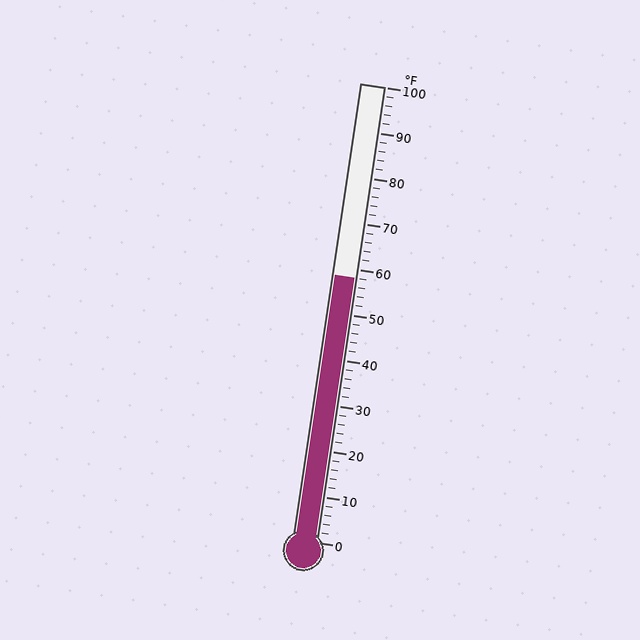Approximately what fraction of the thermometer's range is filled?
The thermometer is filled to approximately 60% of its range.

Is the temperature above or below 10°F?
The temperature is above 10°F.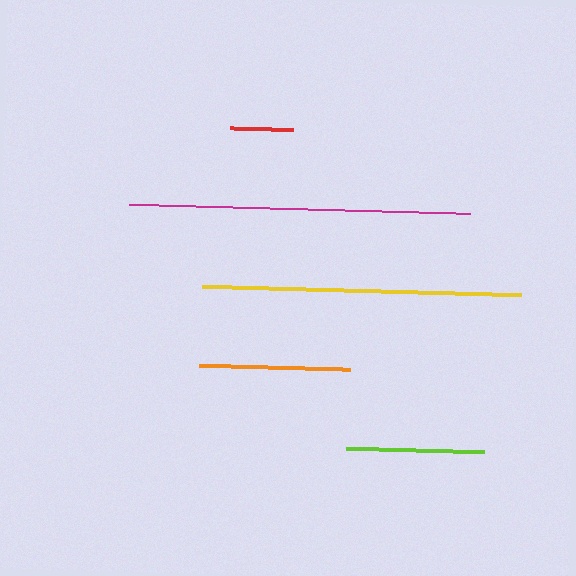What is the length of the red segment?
The red segment is approximately 63 pixels long.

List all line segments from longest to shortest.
From longest to shortest: magenta, yellow, orange, lime, red.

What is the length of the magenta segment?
The magenta segment is approximately 342 pixels long.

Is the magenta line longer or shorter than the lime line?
The magenta line is longer than the lime line.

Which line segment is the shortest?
The red line is the shortest at approximately 63 pixels.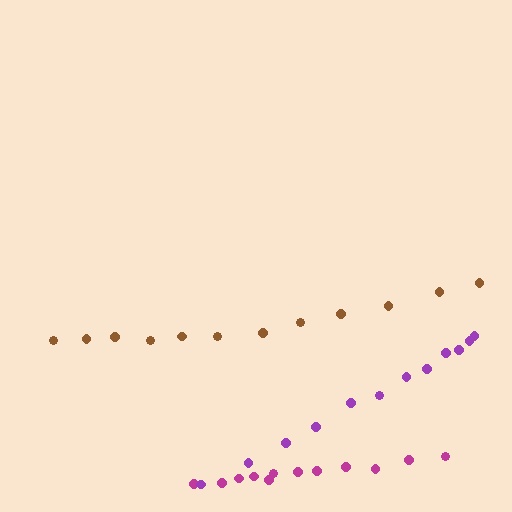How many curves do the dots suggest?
There are 3 distinct paths.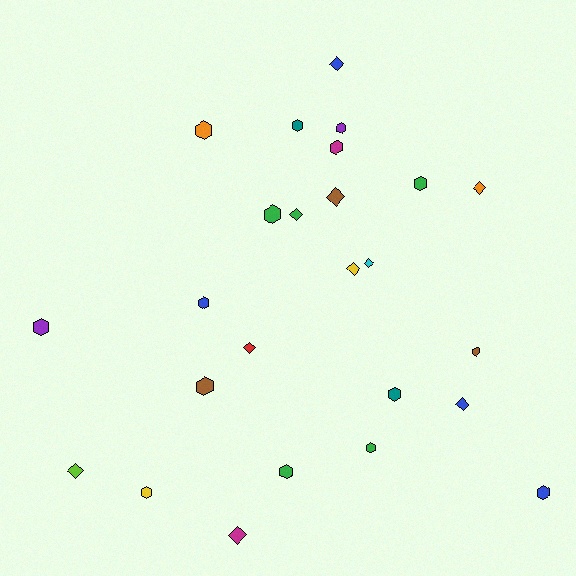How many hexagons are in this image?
There are 15 hexagons.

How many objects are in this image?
There are 25 objects.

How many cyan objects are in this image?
There is 1 cyan object.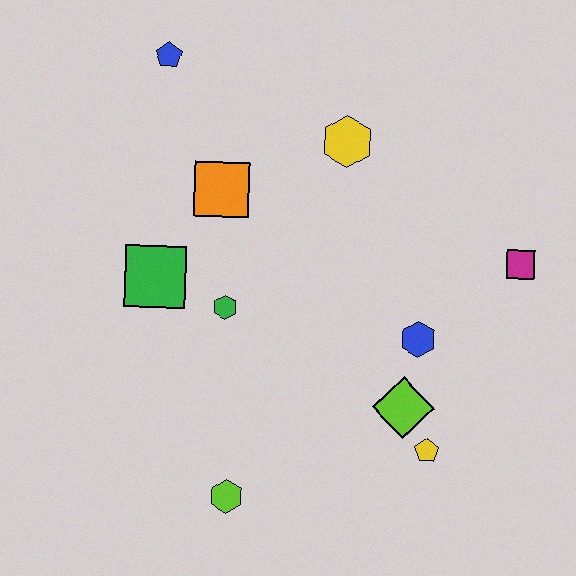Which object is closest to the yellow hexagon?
The orange square is closest to the yellow hexagon.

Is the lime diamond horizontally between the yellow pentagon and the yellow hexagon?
Yes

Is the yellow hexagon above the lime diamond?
Yes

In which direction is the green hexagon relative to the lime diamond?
The green hexagon is to the left of the lime diamond.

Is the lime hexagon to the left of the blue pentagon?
No